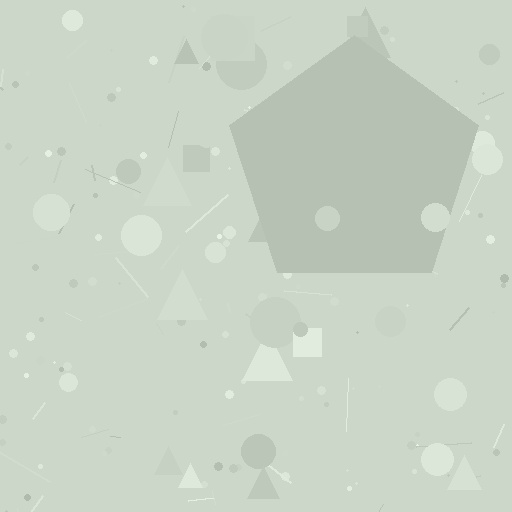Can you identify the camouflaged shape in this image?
The camouflaged shape is a pentagon.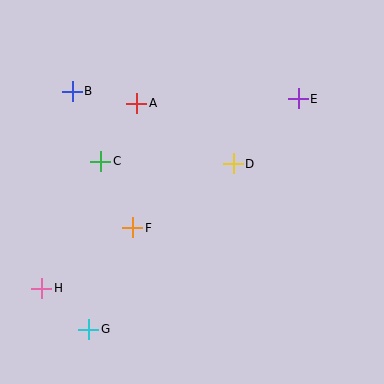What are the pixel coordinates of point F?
Point F is at (133, 228).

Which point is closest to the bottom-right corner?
Point D is closest to the bottom-right corner.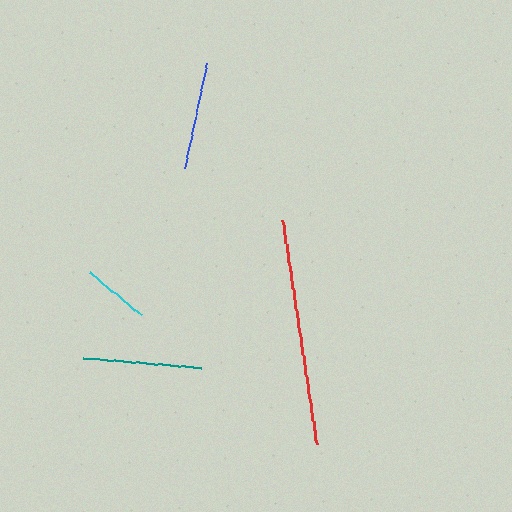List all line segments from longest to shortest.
From longest to shortest: red, teal, blue, cyan.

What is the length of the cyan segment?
The cyan segment is approximately 67 pixels long.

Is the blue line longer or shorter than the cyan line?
The blue line is longer than the cyan line.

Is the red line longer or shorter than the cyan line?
The red line is longer than the cyan line.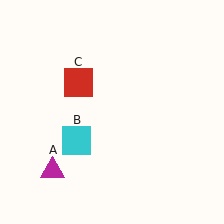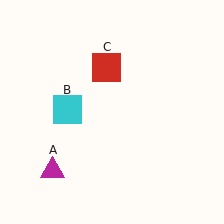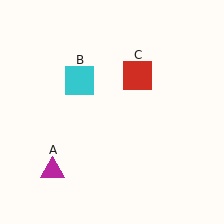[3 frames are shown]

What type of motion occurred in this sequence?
The cyan square (object B), red square (object C) rotated clockwise around the center of the scene.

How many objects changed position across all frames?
2 objects changed position: cyan square (object B), red square (object C).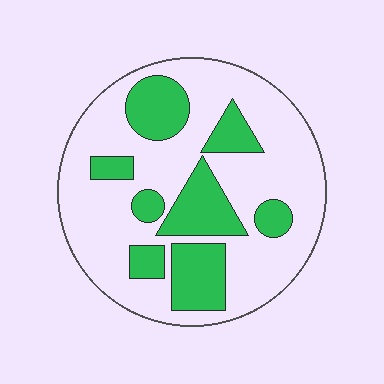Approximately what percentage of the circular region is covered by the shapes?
Approximately 30%.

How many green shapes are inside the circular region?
8.